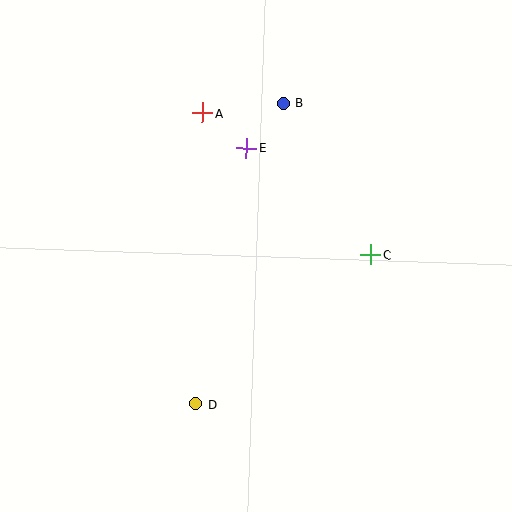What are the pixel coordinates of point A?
Point A is at (203, 113).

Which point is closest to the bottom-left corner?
Point D is closest to the bottom-left corner.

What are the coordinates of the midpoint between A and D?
The midpoint between A and D is at (199, 258).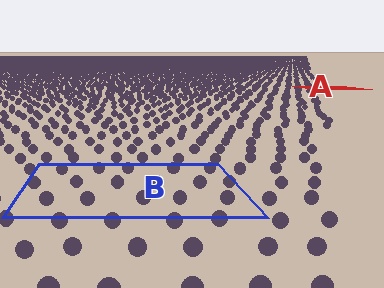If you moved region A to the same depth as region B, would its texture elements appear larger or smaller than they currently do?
They would appear larger. At a closer depth, the same texture elements are projected at a bigger on-screen size.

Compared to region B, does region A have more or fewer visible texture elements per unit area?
Region A has more texture elements per unit area — they are packed more densely because it is farther away.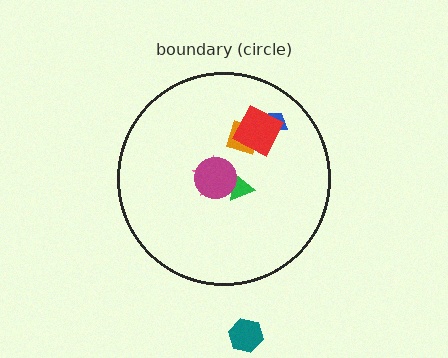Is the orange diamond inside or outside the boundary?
Inside.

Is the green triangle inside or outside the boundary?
Inside.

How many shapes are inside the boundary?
6 inside, 1 outside.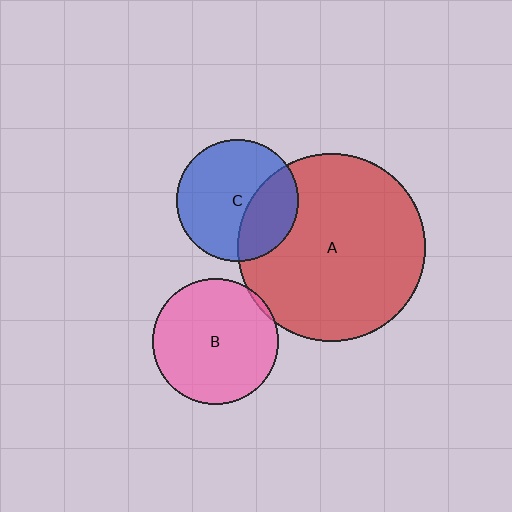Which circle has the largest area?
Circle A (red).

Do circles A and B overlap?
Yes.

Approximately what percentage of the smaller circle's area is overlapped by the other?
Approximately 5%.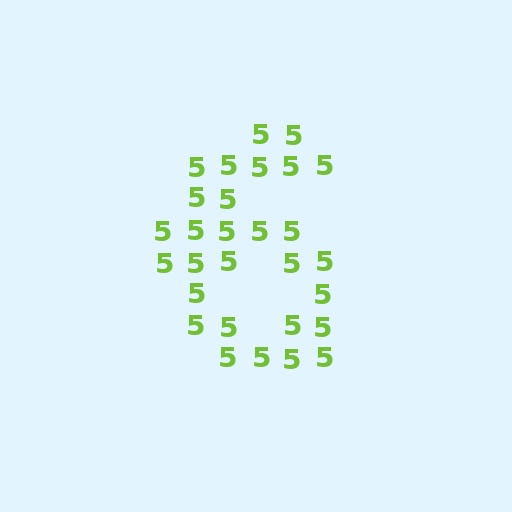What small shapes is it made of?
It is made of small digit 5's.